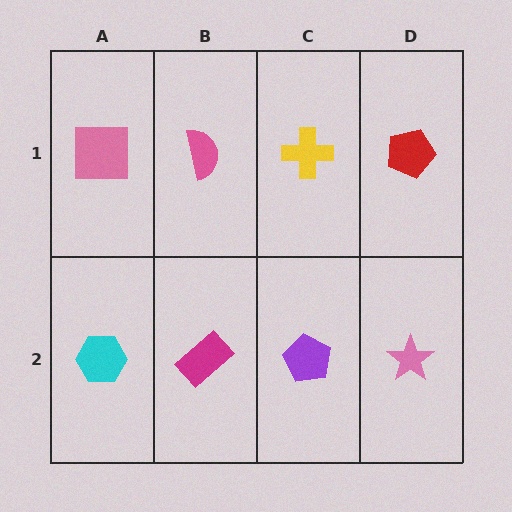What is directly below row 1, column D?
A pink star.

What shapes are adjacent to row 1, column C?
A purple pentagon (row 2, column C), a pink semicircle (row 1, column B), a red pentagon (row 1, column D).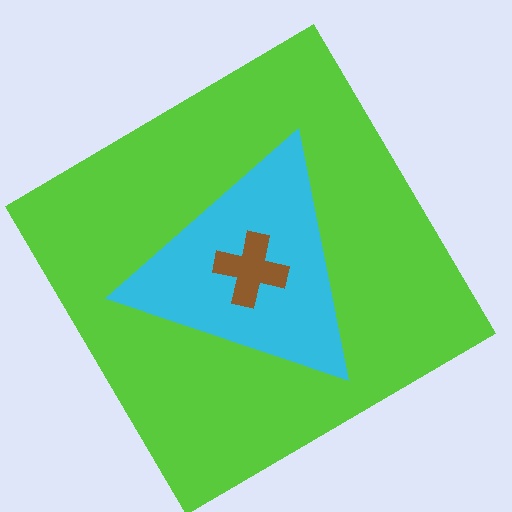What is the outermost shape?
The lime diamond.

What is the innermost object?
The brown cross.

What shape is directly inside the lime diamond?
The cyan triangle.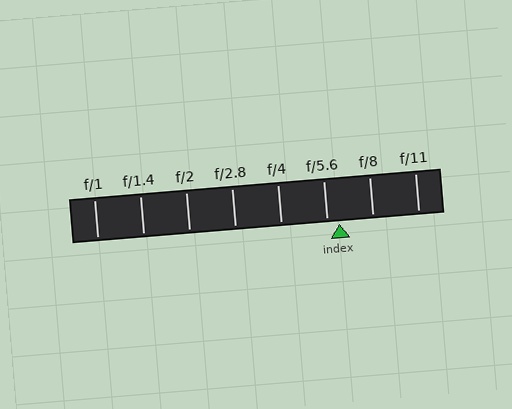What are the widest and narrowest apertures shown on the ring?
The widest aperture shown is f/1 and the narrowest is f/11.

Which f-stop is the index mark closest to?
The index mark is closest to f/5.6.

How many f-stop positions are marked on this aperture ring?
There are 8 f-stop positions marked.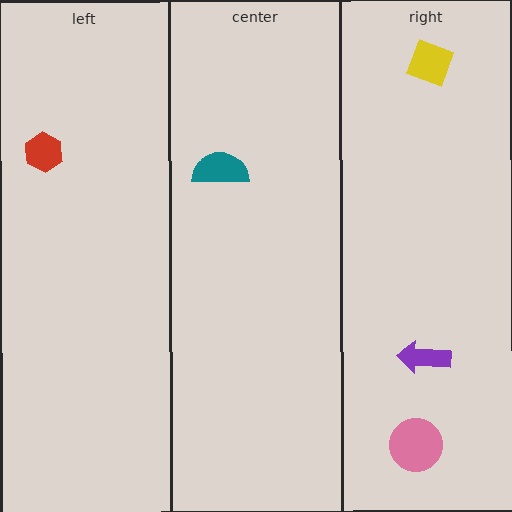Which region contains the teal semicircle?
The center region.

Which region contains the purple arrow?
The right region.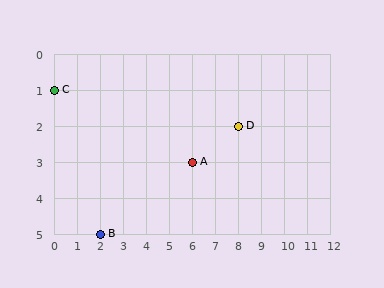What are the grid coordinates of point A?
Point A is at grid coordinates (6, 3).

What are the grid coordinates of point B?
Point B is at grid coordinates (2, 5).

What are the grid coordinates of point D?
Point D is at grid coordinates (8, 2).